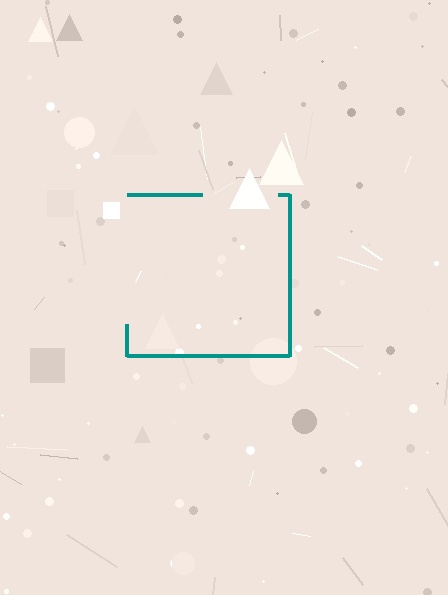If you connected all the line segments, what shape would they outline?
They would outline a square.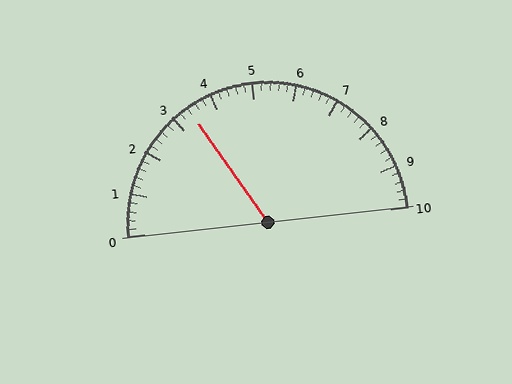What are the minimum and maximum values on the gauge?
The gauge ranges from 0 to 10.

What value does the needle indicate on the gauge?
The needle indicates approximately 3.4.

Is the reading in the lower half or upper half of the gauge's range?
The reading is in the lower half of the range (0 to 10).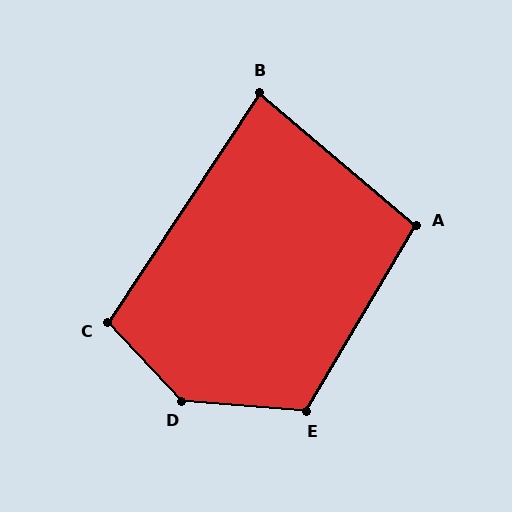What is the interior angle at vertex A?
Approximately 100 degrees (obtuse).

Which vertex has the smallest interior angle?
B, at approximately 83 degrees.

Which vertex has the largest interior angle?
D, at approximately 138 degrees.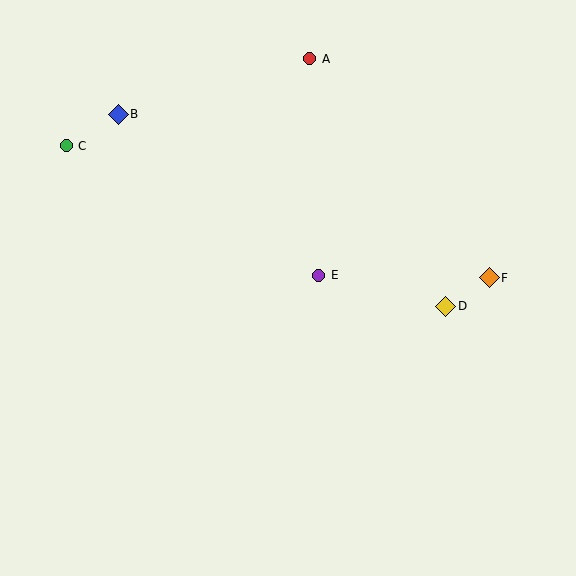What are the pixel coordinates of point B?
Point B is at (118, 114).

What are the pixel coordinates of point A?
Point A is at (310, 59).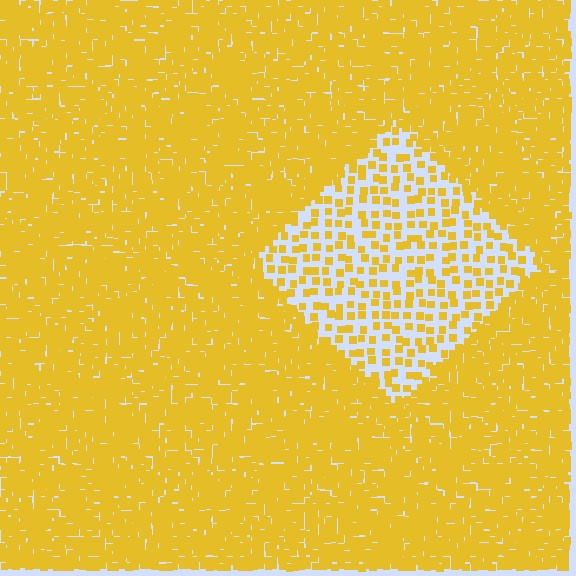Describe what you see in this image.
The image contains small yellow elements arranged at two different densities. A diamond-shaped region is visible where the elements are less densely packed than the surrounding area.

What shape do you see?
I see a diamond.